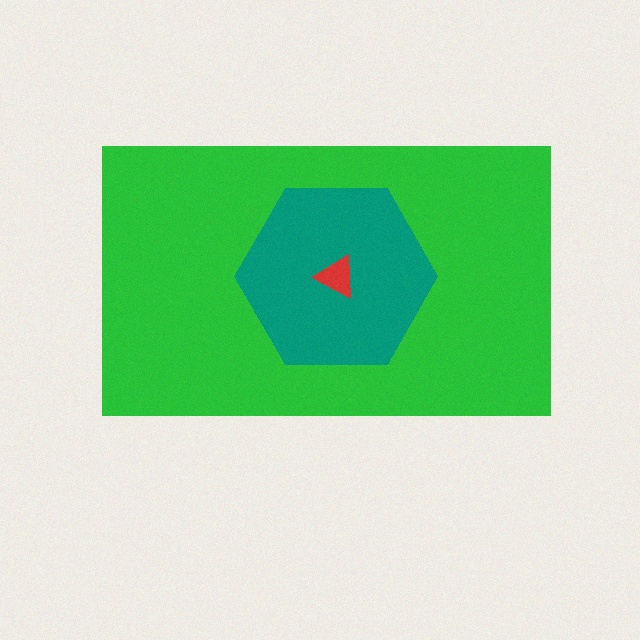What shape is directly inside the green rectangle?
The teal hexagon.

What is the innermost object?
The red triangle.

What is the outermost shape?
The green rectangle.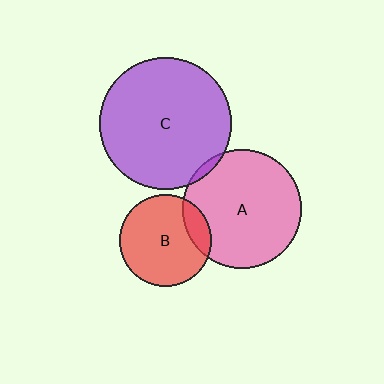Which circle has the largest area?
Circle C (purple).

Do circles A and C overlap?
Yes.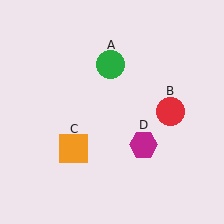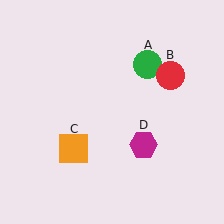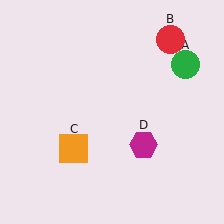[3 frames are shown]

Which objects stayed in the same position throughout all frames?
Orange square (object C) and magenta hexagon (object D) remained stationary.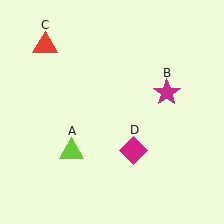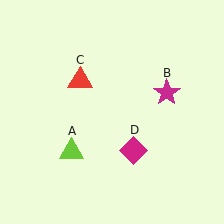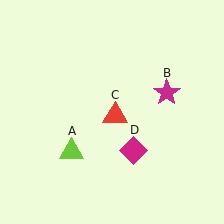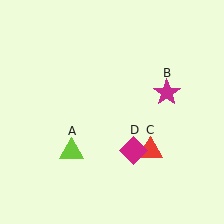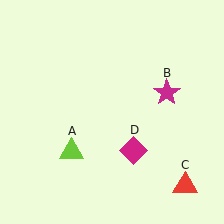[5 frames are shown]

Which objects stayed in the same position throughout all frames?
Lime triangle (object A) and magenta star (object B) and magenta diamond (object D) remained stationary.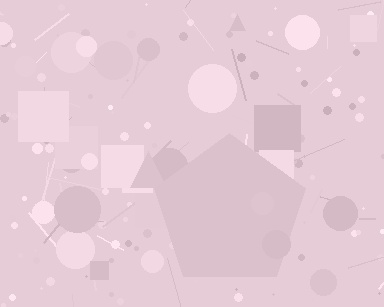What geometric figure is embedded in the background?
A pentagon is embedded in the background.